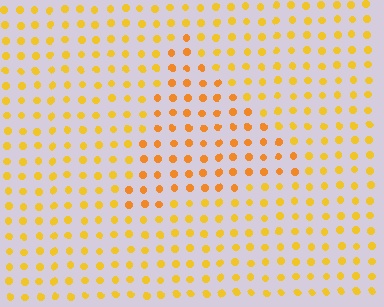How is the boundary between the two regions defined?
The boundary is defined purely by a slight shift in hue (about 18 degrees). Spacing, size, and orientation are identical on both sides.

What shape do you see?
I see a triangle.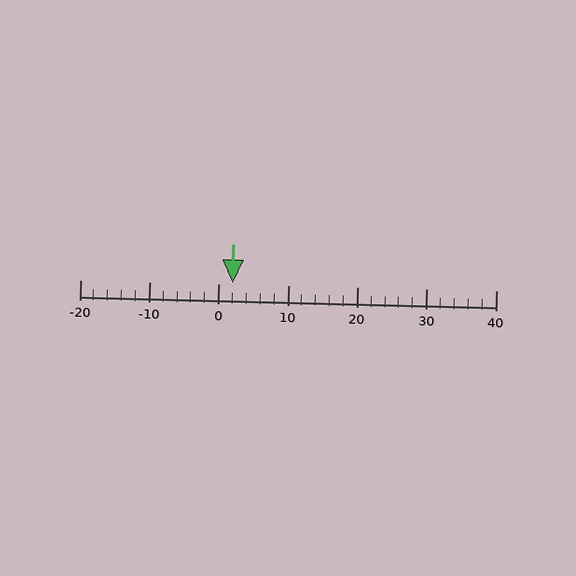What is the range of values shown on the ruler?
The ruler shows values from -20 to 40.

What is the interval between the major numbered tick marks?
The major tick marks are spaced 10 units apart.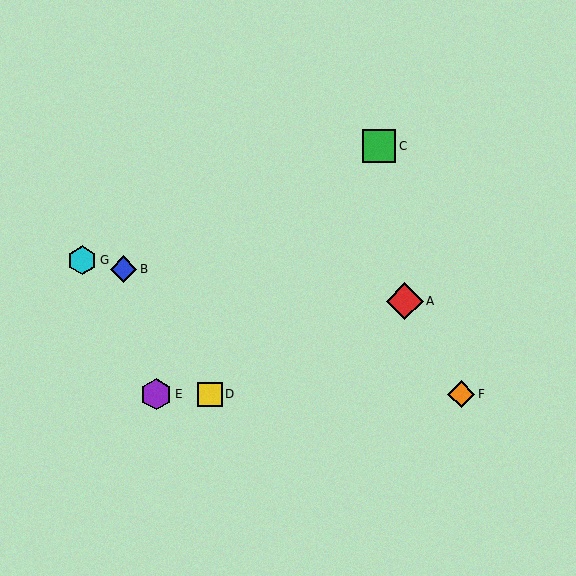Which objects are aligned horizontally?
Objects D, E, F are aligned horizontally.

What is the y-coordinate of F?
Object F is at y≈394.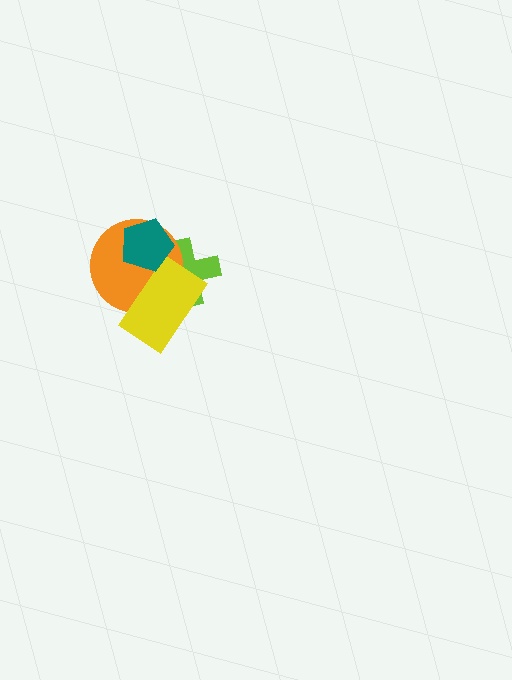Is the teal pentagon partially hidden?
No, no other shape covers it.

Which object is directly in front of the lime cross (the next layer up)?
The orange circle is directly in front of the lime cross.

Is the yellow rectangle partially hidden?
Yes, it is partially covered by another shape.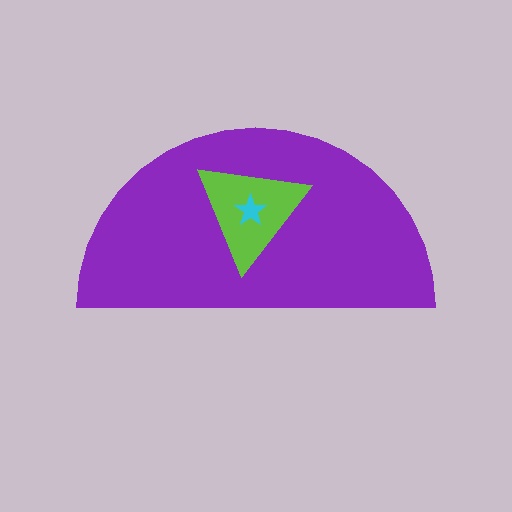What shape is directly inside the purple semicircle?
The lime triangle.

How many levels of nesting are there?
3.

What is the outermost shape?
The purple semicircle.